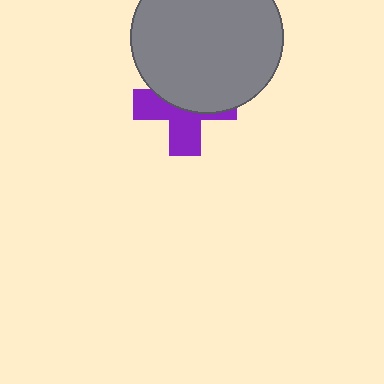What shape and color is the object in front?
The object in front is a gray circle.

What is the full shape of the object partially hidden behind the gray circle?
The partially hidden object is a purple cross.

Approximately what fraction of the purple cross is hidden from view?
Roughly 51% of the purple cross is hidden behind the gray circle.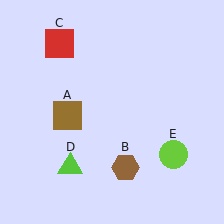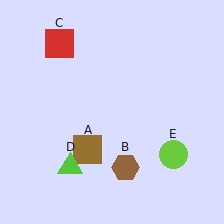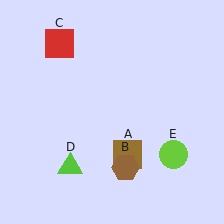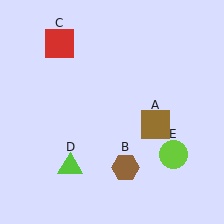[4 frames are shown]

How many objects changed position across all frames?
1 object changed position: brown square (object A).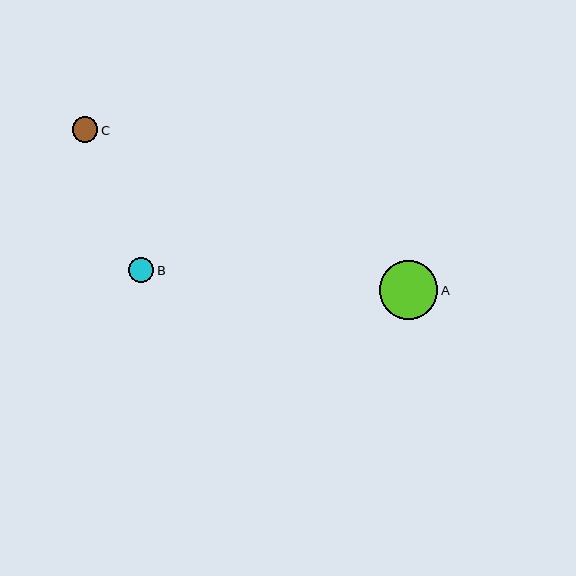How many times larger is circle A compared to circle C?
Circle A is approximately 2.3 times the size of circle C.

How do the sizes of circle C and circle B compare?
Circle C and circle B are approximately the same size.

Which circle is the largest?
Circle A is the largest with a size of approximately 59 pixels.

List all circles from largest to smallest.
From largest to smallest: A, C, B.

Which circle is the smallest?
Circle B is the smallest with a size of approximately 25 pixels.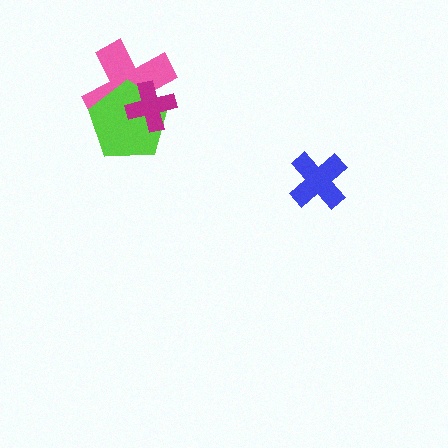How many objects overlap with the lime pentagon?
2 objects overlap with the lime pentagon.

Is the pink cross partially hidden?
Yes, it is partially covered by another shape.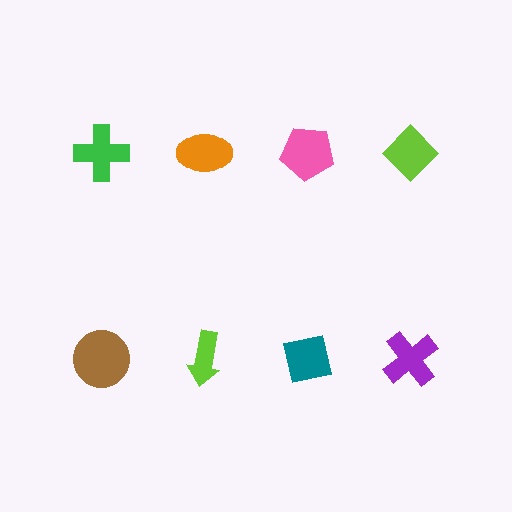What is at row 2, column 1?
A brown circle.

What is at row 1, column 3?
A pink pentagon.